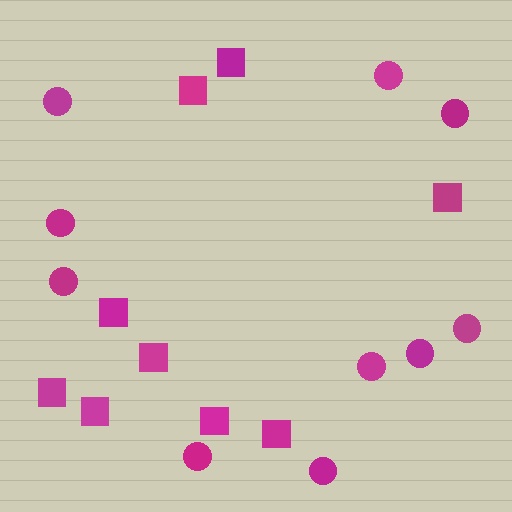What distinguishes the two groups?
There are 2 groups: one group of circles (10) and one group of squares (9).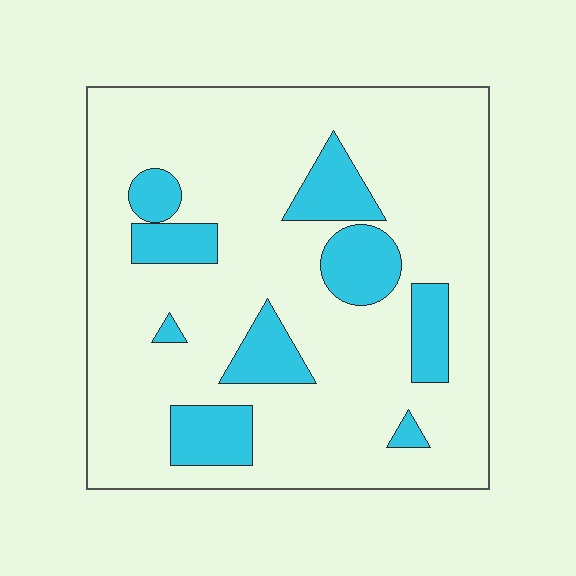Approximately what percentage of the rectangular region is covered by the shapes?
Approximately 20%.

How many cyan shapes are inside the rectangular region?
9.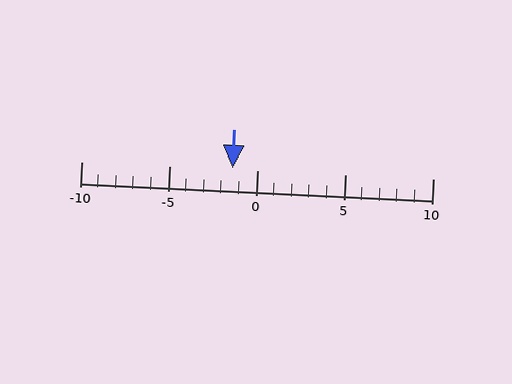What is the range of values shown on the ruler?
The ruler shows values from -10 to 10.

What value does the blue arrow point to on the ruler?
The blue arrow points to approximately -1.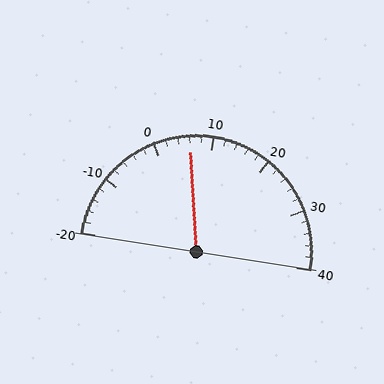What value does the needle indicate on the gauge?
The needle indicates approximately 6.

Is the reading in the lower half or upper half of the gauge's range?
The reading is in the lower half of the range (-20 to 40).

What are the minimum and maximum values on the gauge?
The gauge ranges from -20 to 40.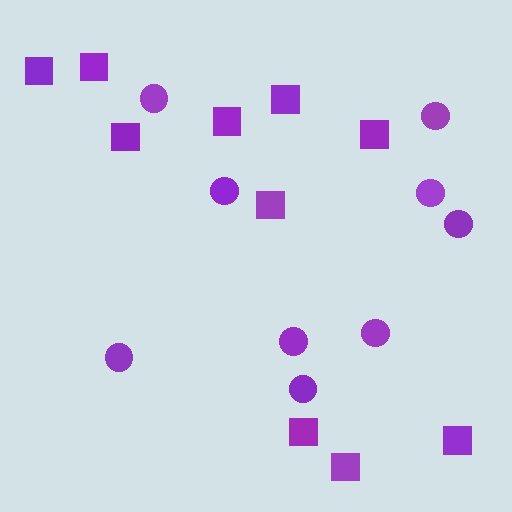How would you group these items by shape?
There are 2 groups: one group of circles (9) and one group of squares (10).